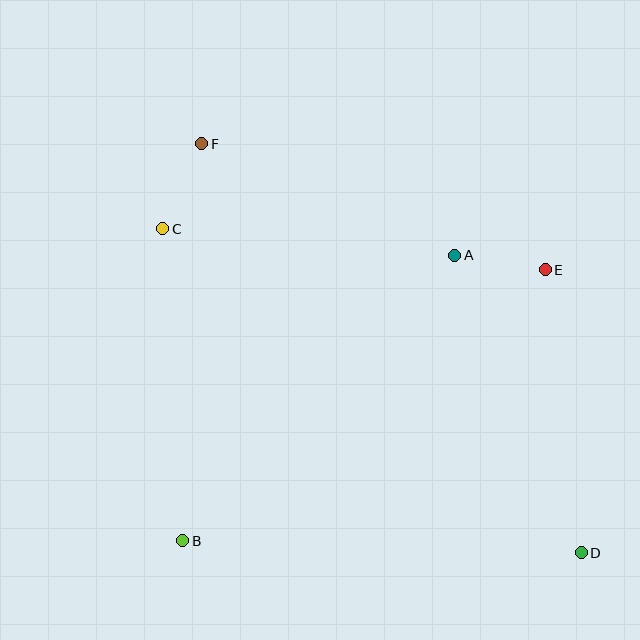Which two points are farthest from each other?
Points D and F are farthest from each other.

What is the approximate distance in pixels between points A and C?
The distance between A and C is approximately 293 pixels.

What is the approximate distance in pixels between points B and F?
The distance between B and F is approximately 397 pixels.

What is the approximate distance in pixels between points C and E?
The distance between C and E is approximately 385 pixels.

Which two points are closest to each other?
Points A and E are closest to each other.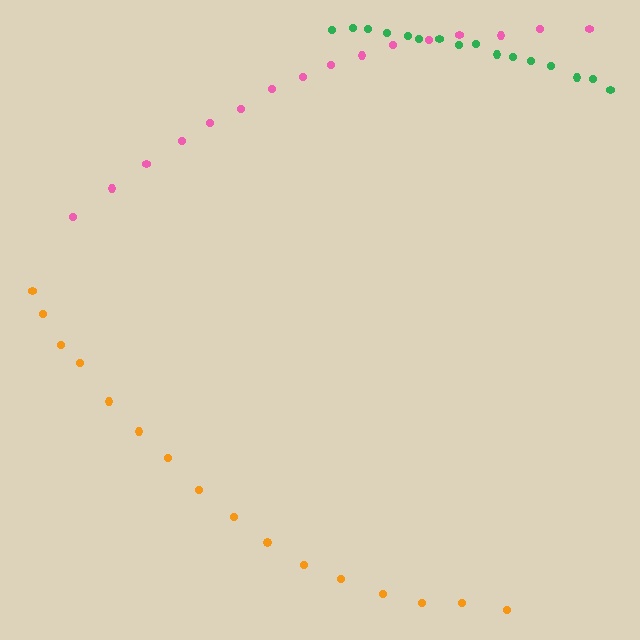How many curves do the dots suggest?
There are 3 distinct paths.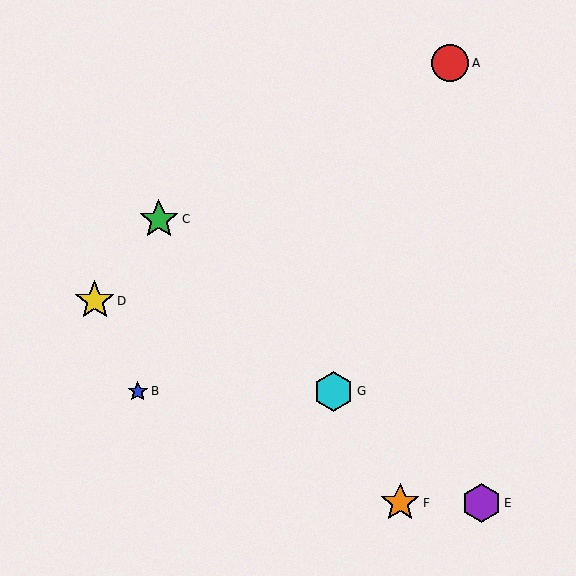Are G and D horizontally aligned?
No, G is at y≈391 and D is at y≈301.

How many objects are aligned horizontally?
2 objects (B, G) are aligned horizontally.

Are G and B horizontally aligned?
Yes, both are at y≈391.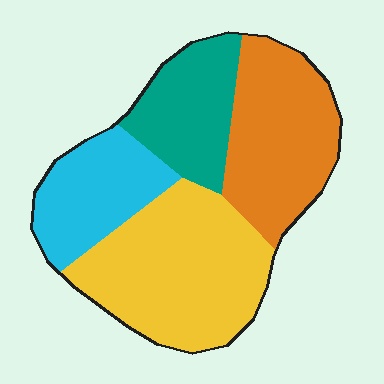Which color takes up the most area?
Yellow, at roughly 35%.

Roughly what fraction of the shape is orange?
Orange covers around 25% of the shape.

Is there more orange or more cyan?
Orange.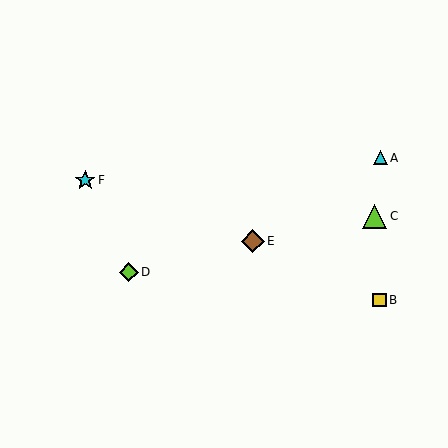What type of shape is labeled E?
Shape E is a brown diamond.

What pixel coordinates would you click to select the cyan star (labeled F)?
Click at (85, 180) to select the cyan star F.